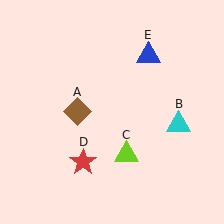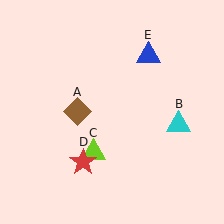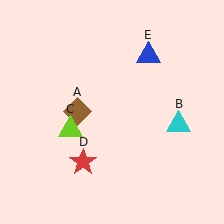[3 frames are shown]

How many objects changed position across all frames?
1 object changed position: lime triangle (object C).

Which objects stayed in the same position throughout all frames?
Brown diamond (object A) and cyan triangle (object B) and red star (object D) and blue triangle (object E) remained stationary.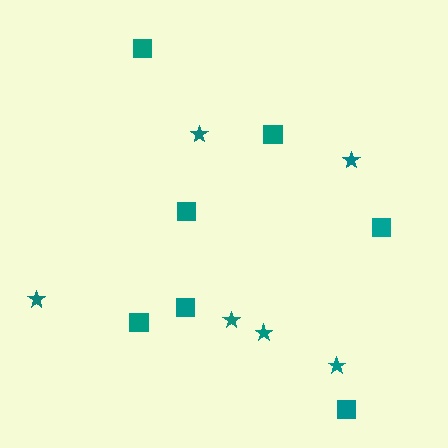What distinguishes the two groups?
There are 2 groups: one group of squares (7) and one group of stars (6).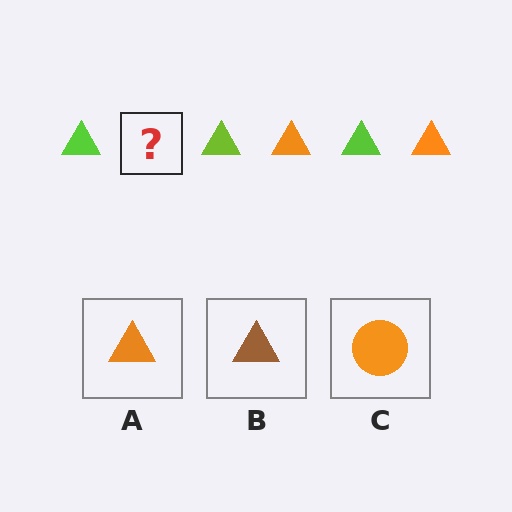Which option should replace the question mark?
Option A.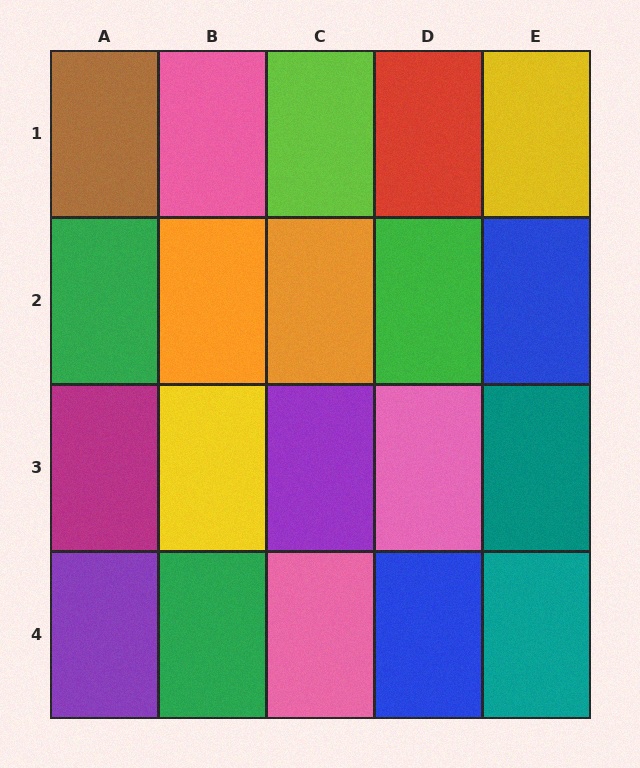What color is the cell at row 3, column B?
Yellow.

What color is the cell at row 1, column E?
Yellow.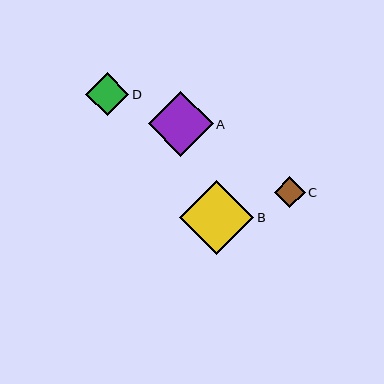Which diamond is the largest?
Diamond B is the largest with a size of approximately 74 pixels.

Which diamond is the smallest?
Diamond C is the smallest with a size of approximately 31 pixels.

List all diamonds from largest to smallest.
From largest to smallest: B, A, D, C.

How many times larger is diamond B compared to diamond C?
Diamond B is approximately 2.4 times the size of diamond C.